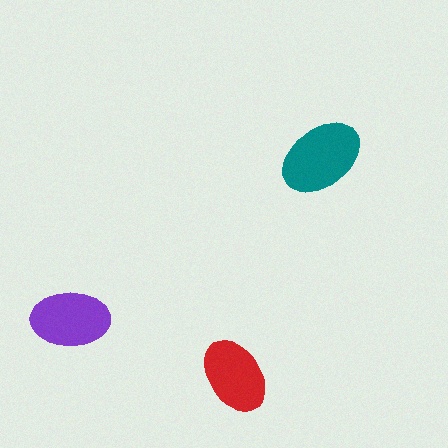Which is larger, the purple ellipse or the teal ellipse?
The teal one.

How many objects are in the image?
There are 3 objects in the image.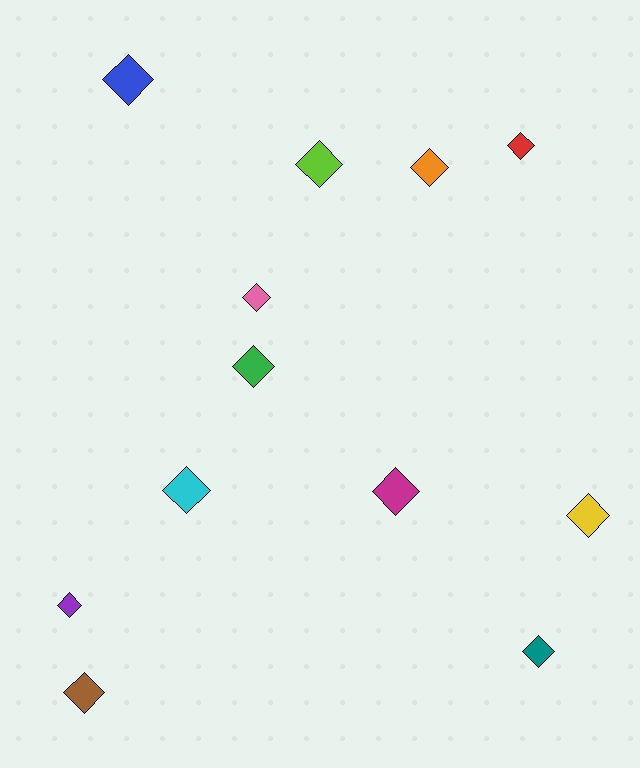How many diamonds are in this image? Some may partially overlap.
There are 12 diamonds.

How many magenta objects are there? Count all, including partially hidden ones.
There is 1 magenta object.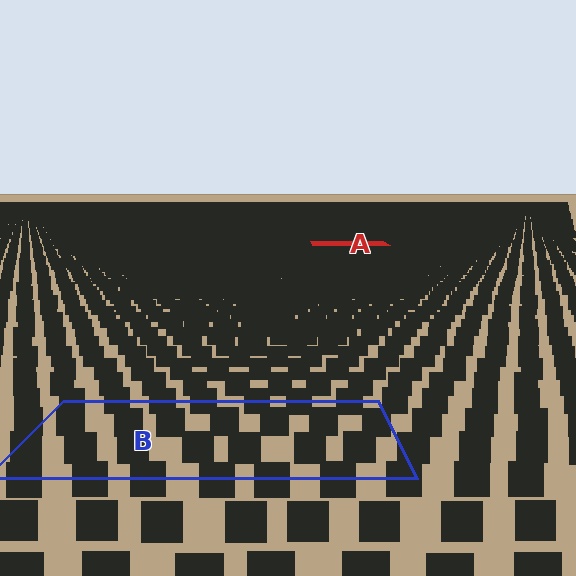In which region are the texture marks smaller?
The texture marks are smaller in region A, because it is farther away.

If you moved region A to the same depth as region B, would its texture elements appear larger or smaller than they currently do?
They would appear larger. At a closer depth, the same texture elements are projected at a bigger on-screen size.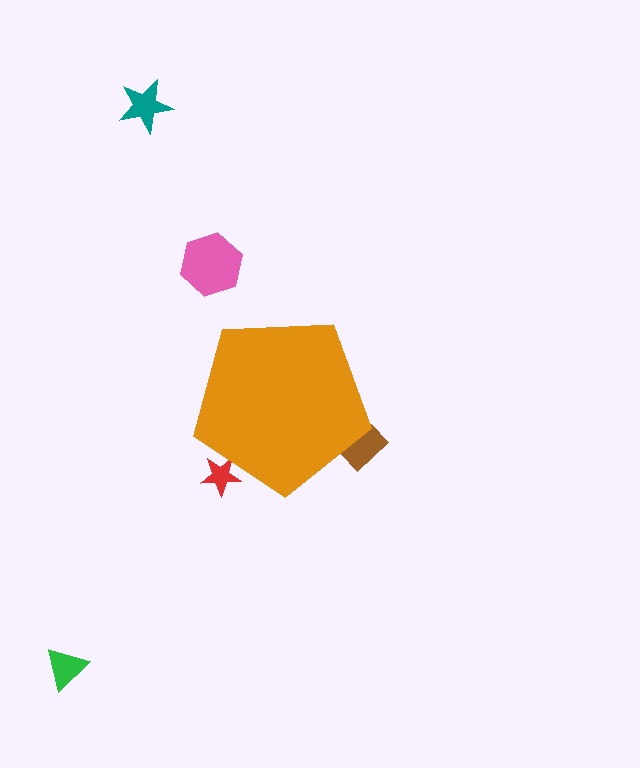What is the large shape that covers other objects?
An orange pentagon.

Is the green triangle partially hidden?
No, the green triangle is fully visible.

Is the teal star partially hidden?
No, the teal star is fully visible.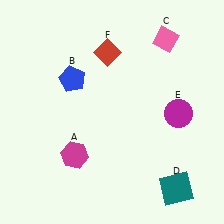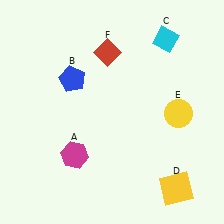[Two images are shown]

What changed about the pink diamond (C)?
In Image 1, C is pink. In Image 2, it changed to cyan.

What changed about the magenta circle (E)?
In Image 1, E is magenta. In Image 2, it changed to yellow.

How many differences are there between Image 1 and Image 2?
There are 3 differences between the two images.